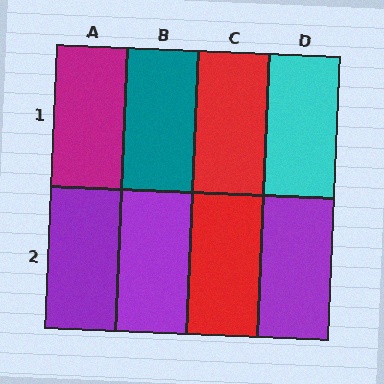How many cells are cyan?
1 cell is cyan.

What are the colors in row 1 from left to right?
Magenta, teal, red, cyan.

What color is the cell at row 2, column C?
Red.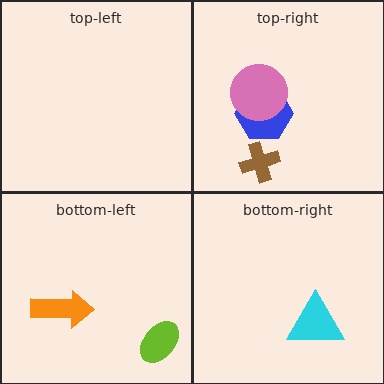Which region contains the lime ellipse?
The bottom-left region.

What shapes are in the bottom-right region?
The cyan triangle.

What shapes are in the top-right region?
The blue hexagon, the pink circle, the brown cross.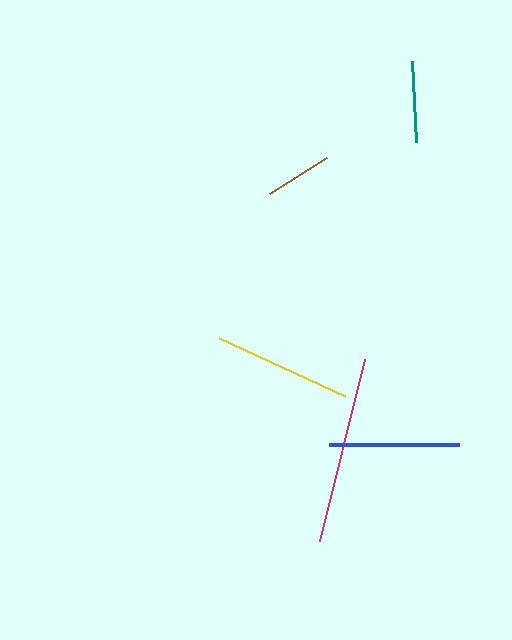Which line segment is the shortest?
The brown line is the shortest at approximately 68 pixels.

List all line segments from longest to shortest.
From longest to shortest: magenta, yellow, blue, teal, brown.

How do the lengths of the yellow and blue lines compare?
The yellow and blue lines are approximately the same length.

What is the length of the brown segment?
The brown segment is approximately 68 pixels long.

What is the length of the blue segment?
The blue segment is approximately 129 pixels long.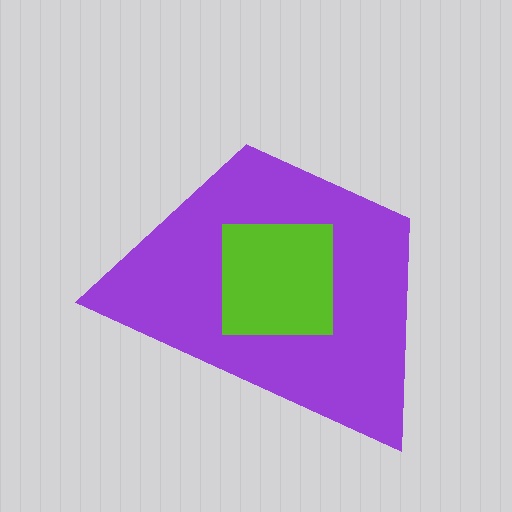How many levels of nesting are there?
2.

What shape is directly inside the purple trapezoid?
The lime square.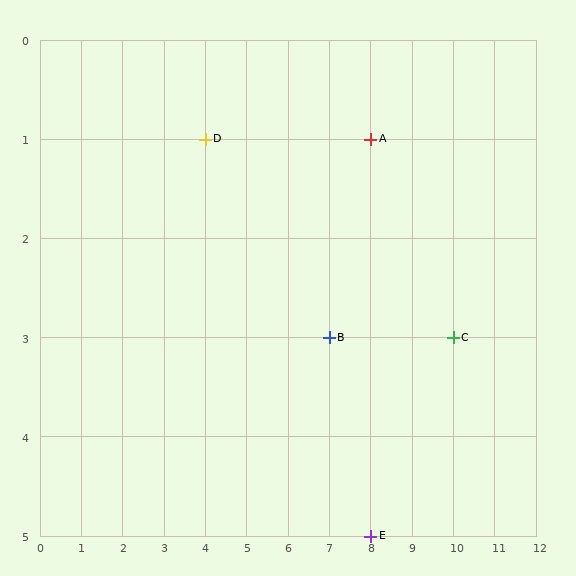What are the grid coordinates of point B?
Point B is at grid coordinates (7, 3).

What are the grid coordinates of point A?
Point A is at grid coordinates (8, 1).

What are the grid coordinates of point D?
Point D is at grid coordinates (4, 1).